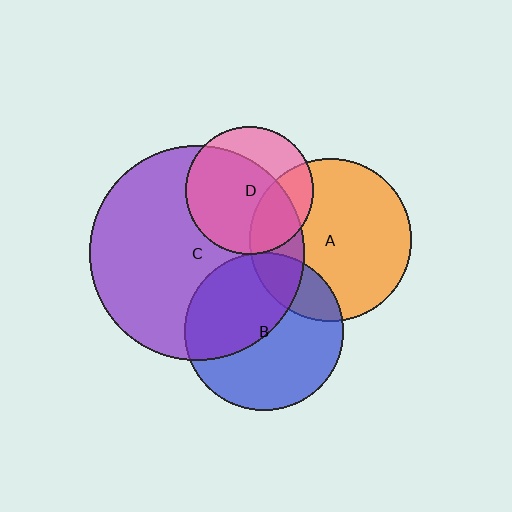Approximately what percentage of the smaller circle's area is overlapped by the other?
Approximately 20%.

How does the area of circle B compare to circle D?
Approximately 1.5 times.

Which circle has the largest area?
Circle C (purple).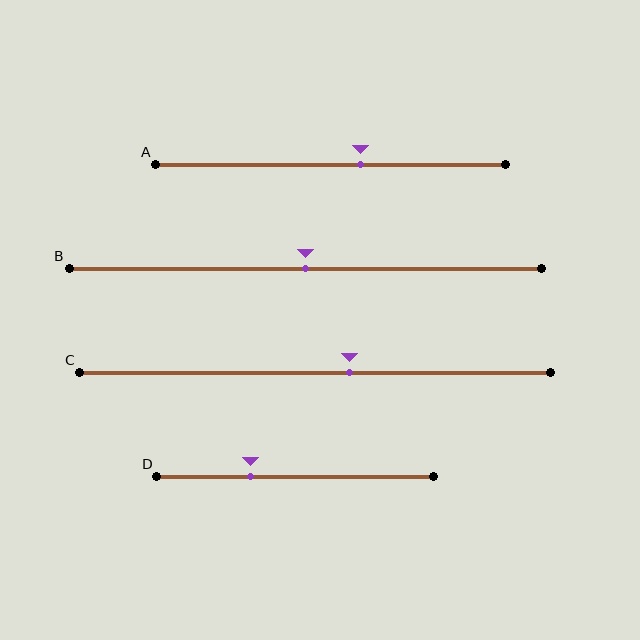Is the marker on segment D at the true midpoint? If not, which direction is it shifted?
No, the marker on segment D is shifted to the left by about 16% of the segment length.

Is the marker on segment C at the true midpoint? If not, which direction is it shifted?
No, the marker on segment C is shifted to the right by about 7% of the segment length.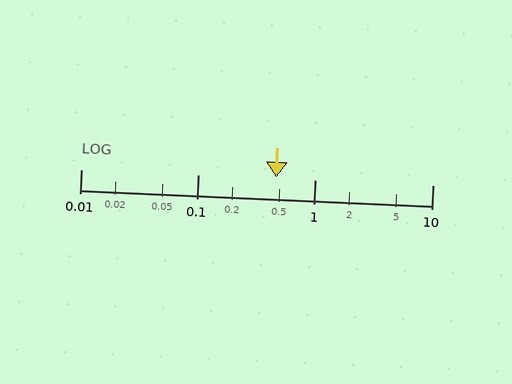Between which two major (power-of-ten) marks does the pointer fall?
The pointer is between 0.1 and 1.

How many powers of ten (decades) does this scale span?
The scale spans 3 decades, from 0.01 to 10.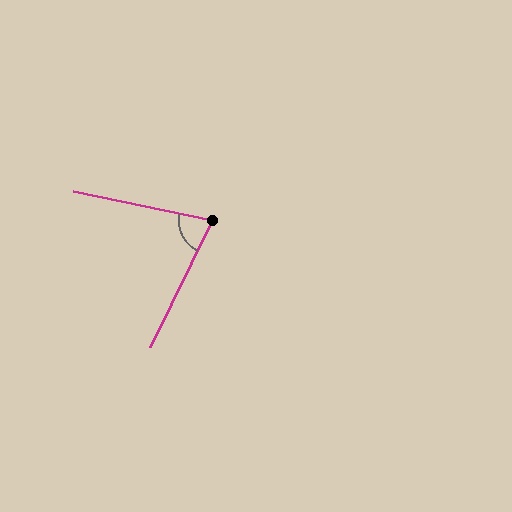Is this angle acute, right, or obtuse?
It is acute.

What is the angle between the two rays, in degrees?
Approximately 76 degrees.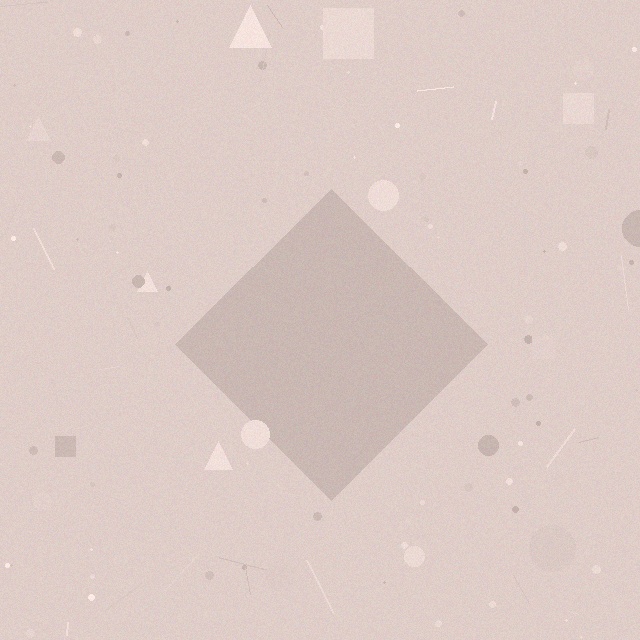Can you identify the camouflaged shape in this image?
The camouflaged shape is a diamond.